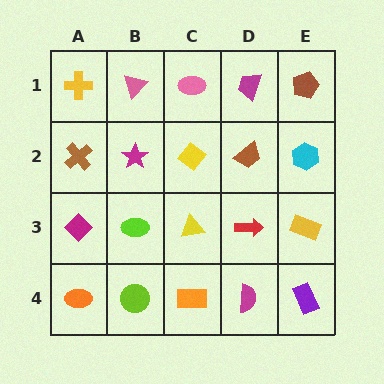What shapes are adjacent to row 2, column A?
A yellow cross (row 1, column A), a magenta diamond (row 3, column A), a magenta star (row 2, column B).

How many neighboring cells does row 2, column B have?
4.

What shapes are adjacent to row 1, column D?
A brown trapezoid (row 2, column D), a pink ellipse (row 1, column C), a brown pentagon (row 1, column E).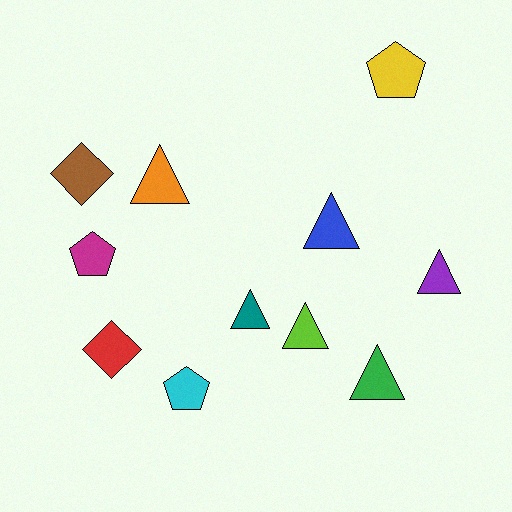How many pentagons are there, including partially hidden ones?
There are 3 pentagons.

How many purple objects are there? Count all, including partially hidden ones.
There is 1 purple object.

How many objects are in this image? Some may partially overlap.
There are 11 objects.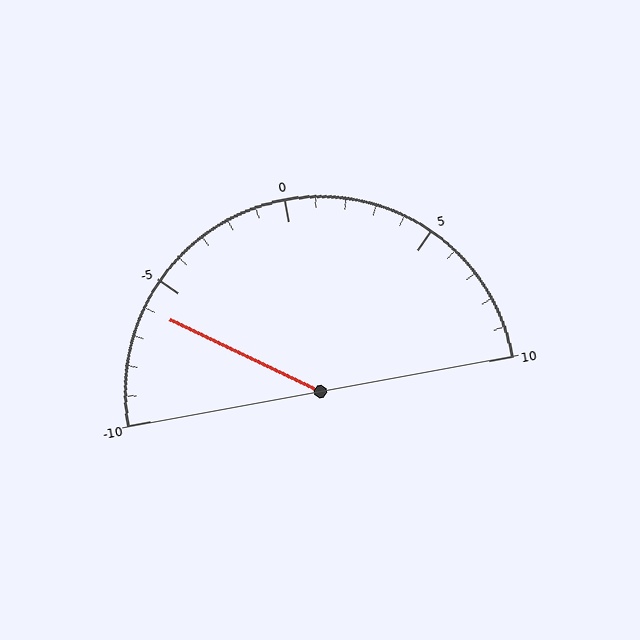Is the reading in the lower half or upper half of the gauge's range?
The reading is in the lower half of the range (-10 to 10).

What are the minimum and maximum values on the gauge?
The gauge ranges from -10 to 10.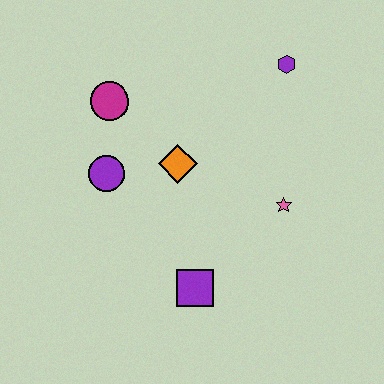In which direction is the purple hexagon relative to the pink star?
The purple hexagon is above the pink star.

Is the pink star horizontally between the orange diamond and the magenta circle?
No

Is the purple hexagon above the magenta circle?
Yes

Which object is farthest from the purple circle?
The purple hexagon is farthest from the purple circle.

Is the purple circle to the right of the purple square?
No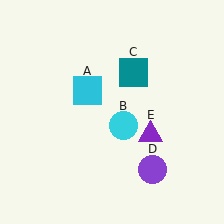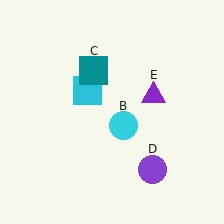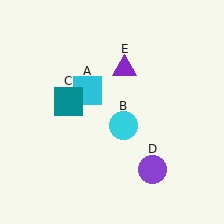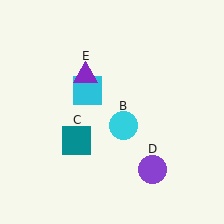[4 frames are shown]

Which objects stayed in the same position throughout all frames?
Cyan square (object A) and cyan circle (object B) and purple circle (object D) remained stationary.